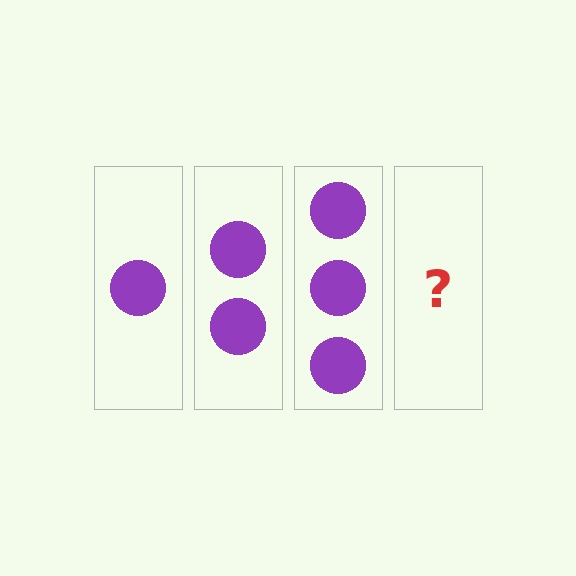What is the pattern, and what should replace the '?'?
The pattern is that each step adds one more circle. The '?' should be 4 circles.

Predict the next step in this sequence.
The next step is 4 circles.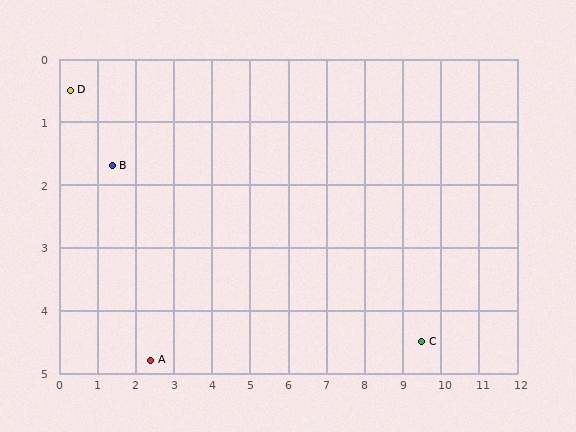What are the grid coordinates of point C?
Point C is at approximately (9.5, 4.5).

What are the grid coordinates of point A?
Point A is at approximately (2.4, 4.8).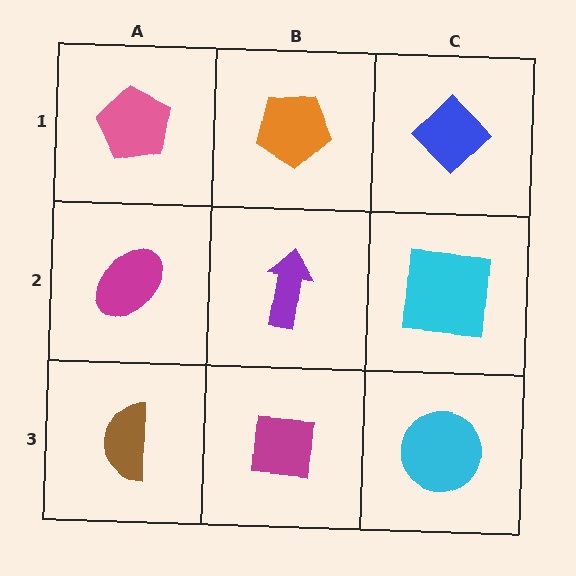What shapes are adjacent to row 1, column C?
A cyan square (row 2, column C), an orange pentagon (row 1, column B).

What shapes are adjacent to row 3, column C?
A cyan square (row 2, column C), a magenta square (row 3, column B).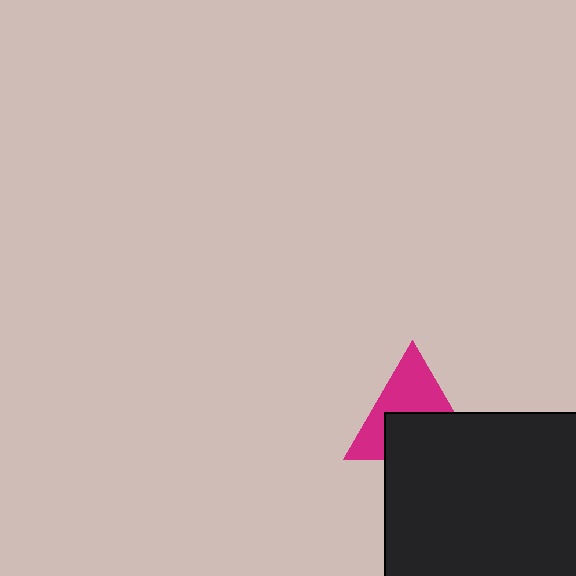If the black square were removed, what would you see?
You would see the complete magenta triangle.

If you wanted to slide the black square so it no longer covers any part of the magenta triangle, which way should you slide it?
Slide it down — that is the most direct way to separate the two shapes.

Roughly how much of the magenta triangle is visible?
About half of it is visible (roughly 51%).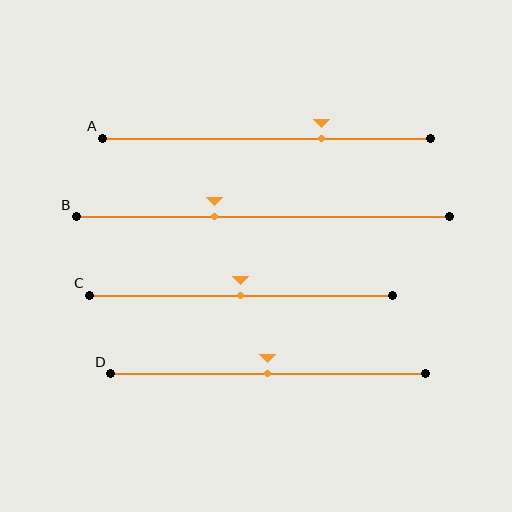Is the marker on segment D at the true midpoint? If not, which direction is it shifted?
Yes, the marker on segment D is at the true midpoint.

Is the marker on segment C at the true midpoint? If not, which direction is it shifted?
Yes, the marker on segment C is at the true midpoint.